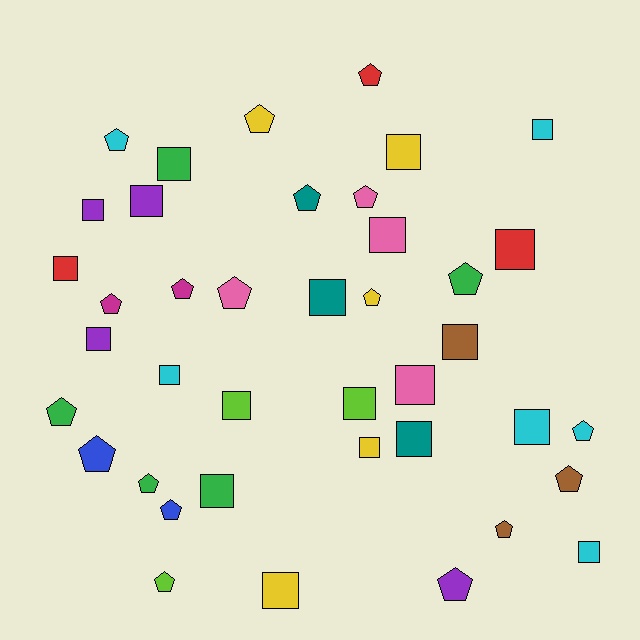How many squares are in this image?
There are 21 squares.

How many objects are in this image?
There are 40 objects.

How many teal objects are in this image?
There are 3 teal objects.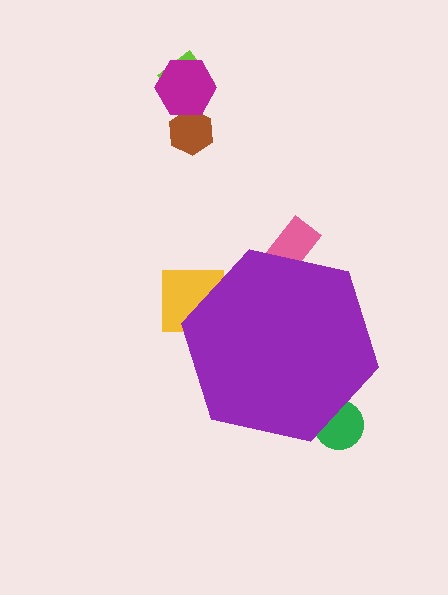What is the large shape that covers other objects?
A purple hexagon.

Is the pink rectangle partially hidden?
Yes, the pink rectangle is partially hidden behind the purple hexagon.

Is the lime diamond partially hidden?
No, the lime diamond is fully visible.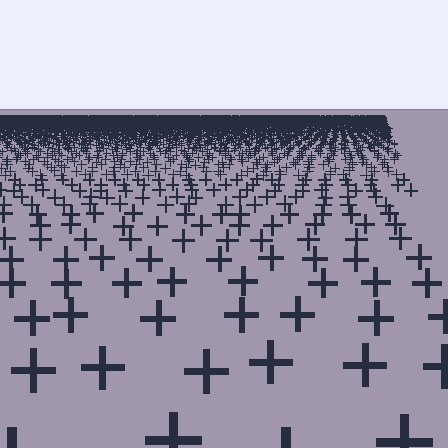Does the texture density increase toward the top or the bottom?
Density increases toward the top.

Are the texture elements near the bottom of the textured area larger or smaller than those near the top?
Larger. Near the bottom, elements are closer to the viewer and appear at a bigger on-screen size.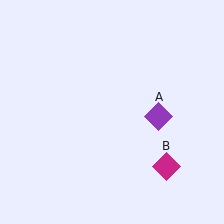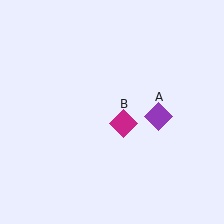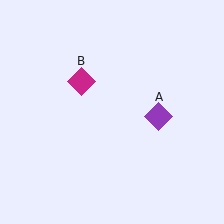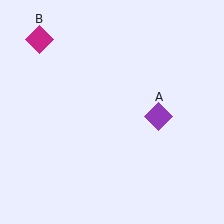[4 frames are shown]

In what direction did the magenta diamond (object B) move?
The magenta diamond (object B) moved up and to the left.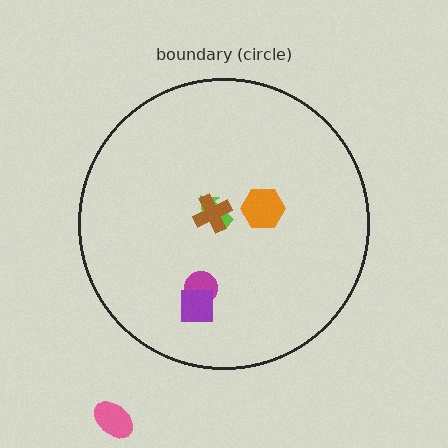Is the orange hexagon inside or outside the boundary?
Inside.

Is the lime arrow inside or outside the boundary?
Inside.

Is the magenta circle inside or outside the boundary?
Inside.